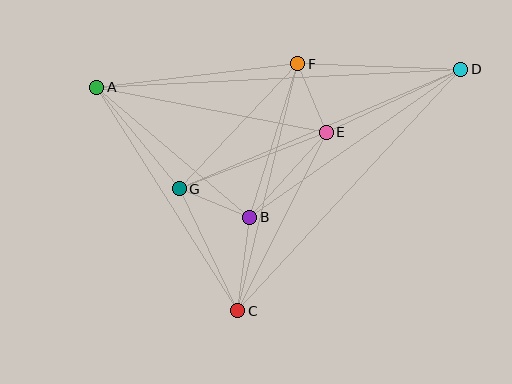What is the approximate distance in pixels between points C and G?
The distance between C and G is approximately 135 pixels.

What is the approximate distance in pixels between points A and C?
The distance between A and C is approximately 264 pixels.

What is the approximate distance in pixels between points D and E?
The distance between D and E is approximately 149 pixels.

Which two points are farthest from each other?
Points A and D are farthest from each other.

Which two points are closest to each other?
Points E and F are closest to each other.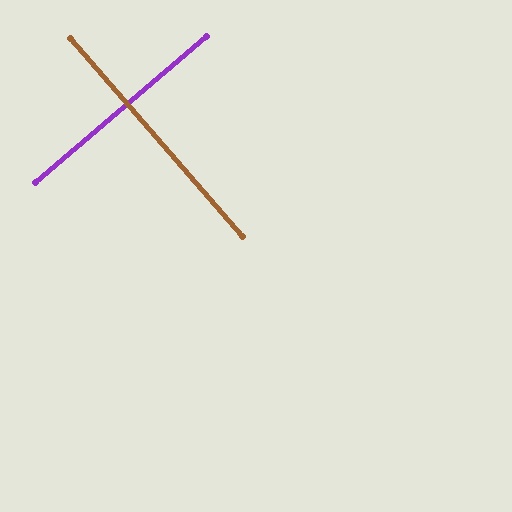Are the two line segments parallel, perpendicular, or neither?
Perpendicular — they meet at approximately 89°.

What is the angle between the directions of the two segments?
Approximately 89 degrees.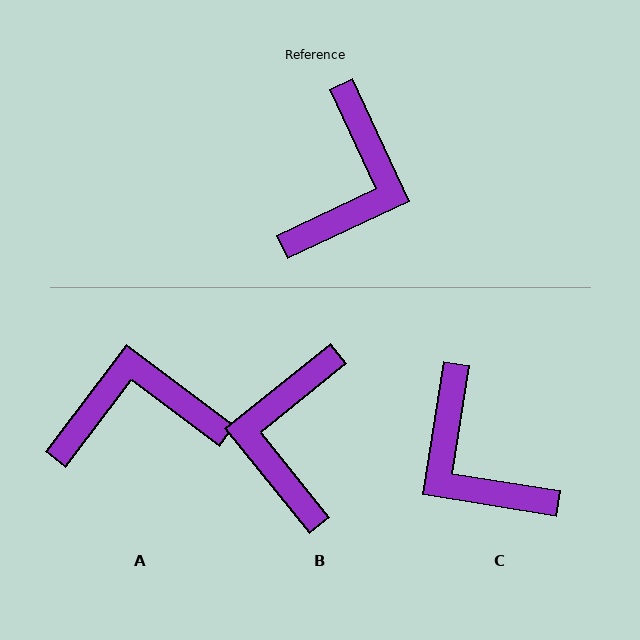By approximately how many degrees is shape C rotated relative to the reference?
Approximately 124 degrees clockwise.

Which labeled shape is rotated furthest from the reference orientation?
B, about 166 degrees away.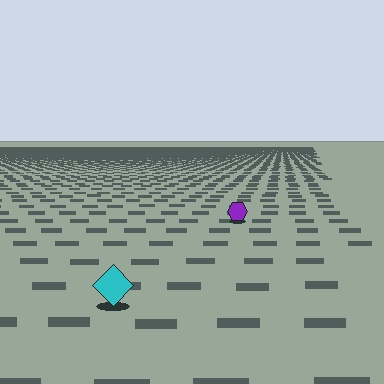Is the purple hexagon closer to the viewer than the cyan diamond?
No. The cyan diamond is closer — you can tell from the texture gradient: the ground texture is coarser near it.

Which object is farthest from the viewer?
The purple hexagon is farthest from the viewer. It appears smaller and the ground texture around it is denser.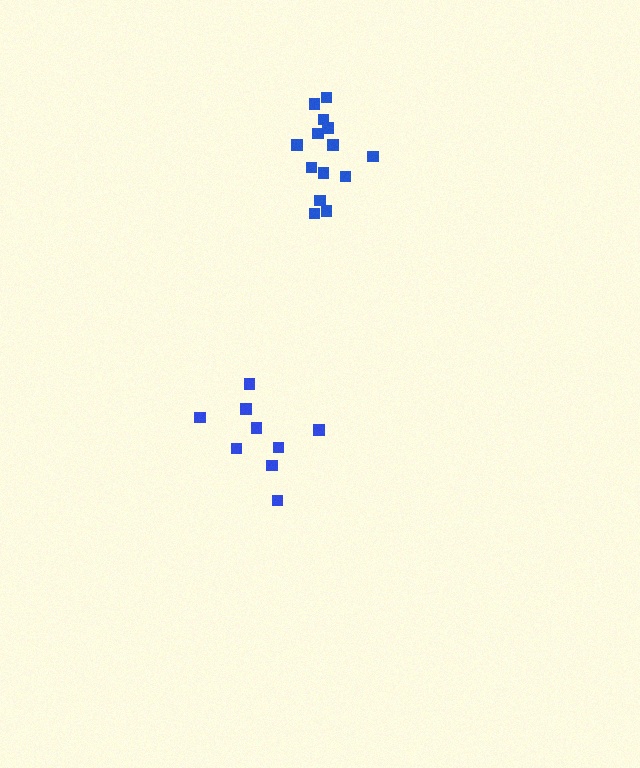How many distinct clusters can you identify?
There are 2 distinct clusters.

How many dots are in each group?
Group 1: 14 dots, Group 2: 9 dots (23 total).